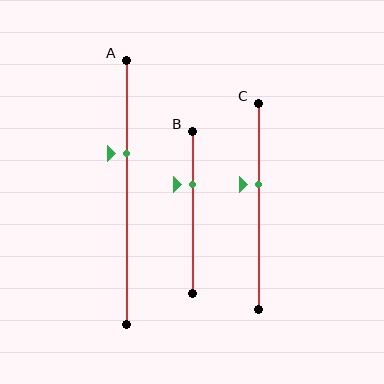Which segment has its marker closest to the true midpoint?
Segment C has its marker closest to the true midpoint.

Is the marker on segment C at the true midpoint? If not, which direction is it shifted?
No, the marker on segment C is shifted upward by about 11% of the segment length.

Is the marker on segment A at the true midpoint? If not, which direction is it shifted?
No, the marker on segment A is shifted upward by about 14% of the segment length.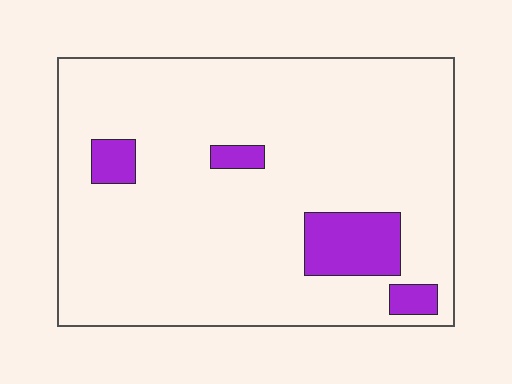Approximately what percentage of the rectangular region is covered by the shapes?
Approximately 10%.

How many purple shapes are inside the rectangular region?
4.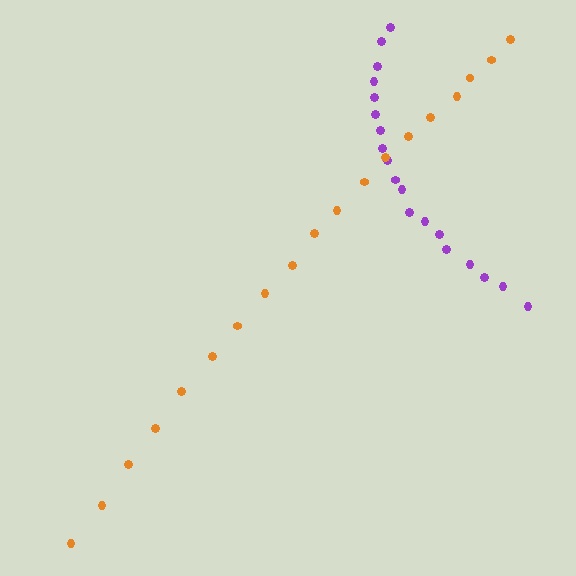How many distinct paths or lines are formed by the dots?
There are 2 distinct paths.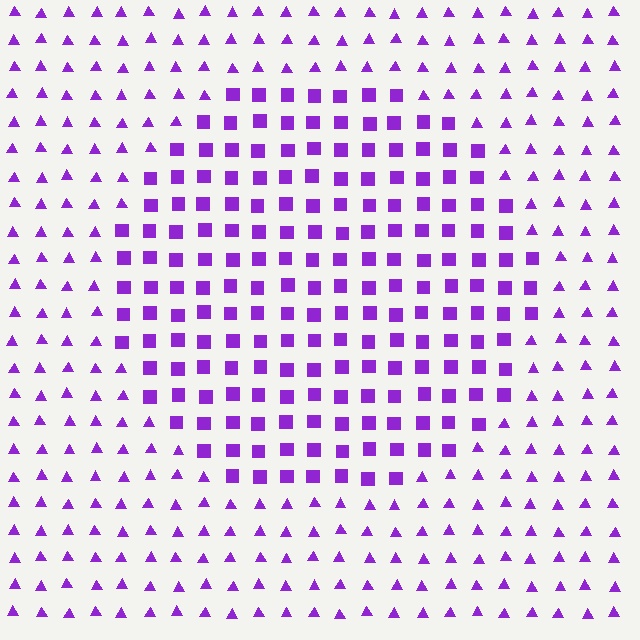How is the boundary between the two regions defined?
The boundary is defined by a change in element shape: squares inside vs. triangles outside. All elements share the same color and spacing.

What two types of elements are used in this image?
The image uses squares inside the circle region and triangles outside it.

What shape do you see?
I see a circle.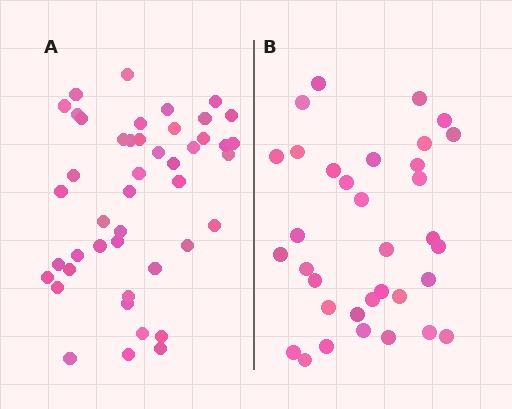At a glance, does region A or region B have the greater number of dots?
Region A (the left region) has more dots.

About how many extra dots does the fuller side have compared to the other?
Region A has roughly 12 or so more dots than region B.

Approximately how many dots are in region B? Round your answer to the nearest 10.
About 30 dots. (The exact count is 34, which rounds to 30.)